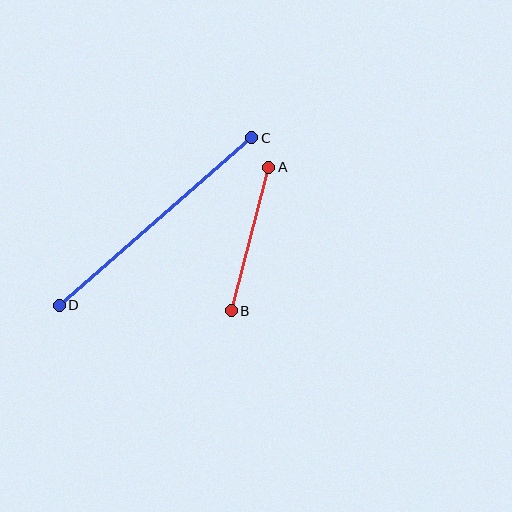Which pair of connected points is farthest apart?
Points C and D are farthest apart.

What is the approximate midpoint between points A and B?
The midpoint is at approximately (250, 239) pixels.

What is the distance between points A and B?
The distance is approximately 148 pixels.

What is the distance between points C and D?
The distance is approximately 255 pixels.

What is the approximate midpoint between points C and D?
The midpoint is at approximately (156, 222) pixels.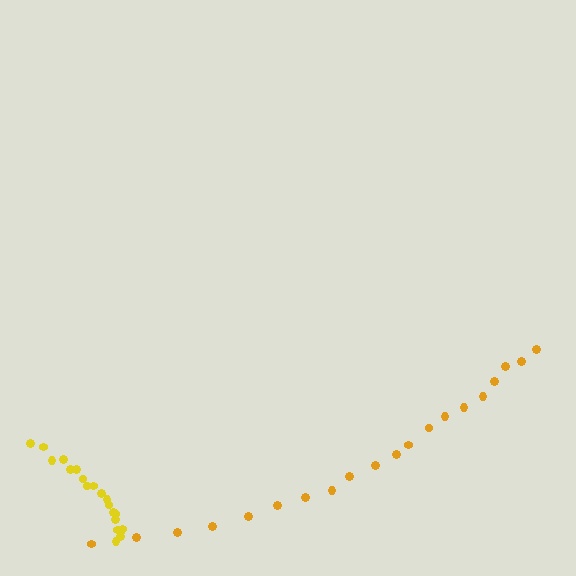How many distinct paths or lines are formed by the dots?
There are 2 distinct paths.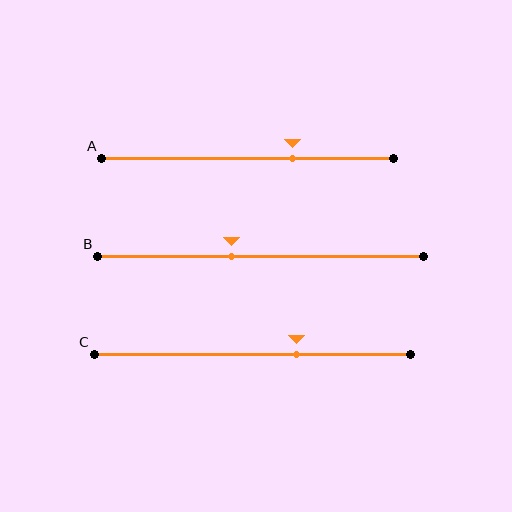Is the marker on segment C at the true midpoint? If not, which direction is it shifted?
No, the marker on segment C is shifted to the right by about 14% of the segment length.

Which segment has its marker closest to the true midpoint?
Segment B has its marker closest to the true midpoint.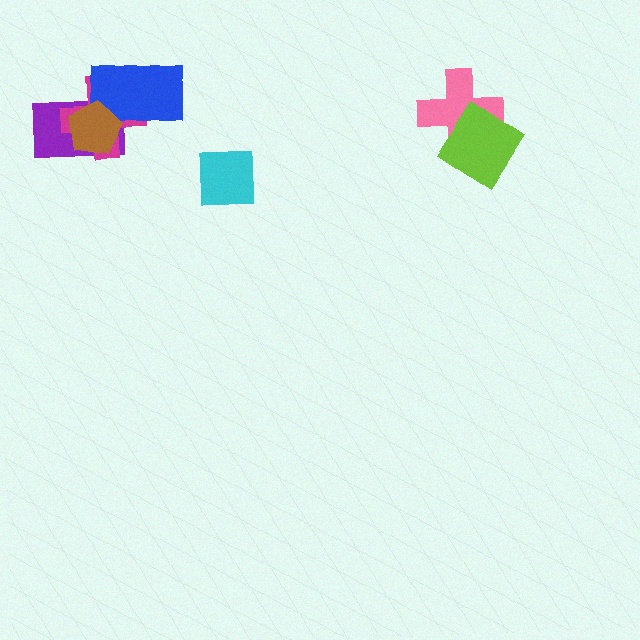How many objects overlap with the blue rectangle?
3 objects overlap with the blue rectangle.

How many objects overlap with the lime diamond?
1 object overlaps with the lime diamond.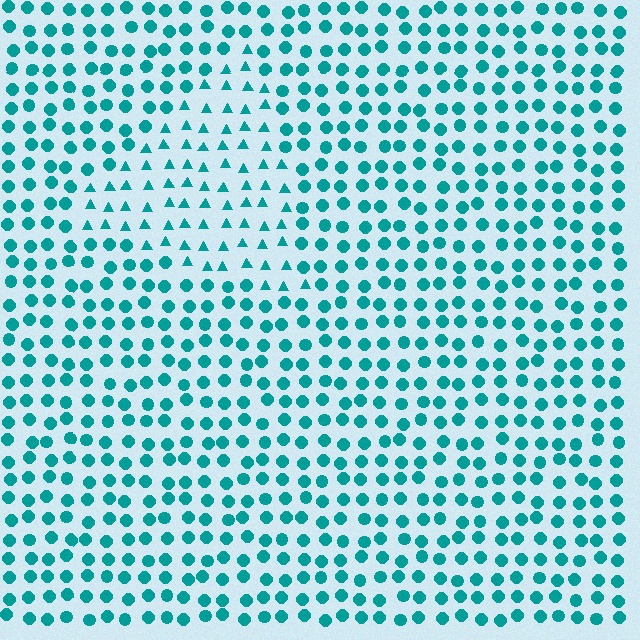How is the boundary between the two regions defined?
The boundary is defined by a change in element shape: triangles inside vs. circles outside. All elements share the same color and spacing.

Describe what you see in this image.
The image is filled with small teal elements arranged in a uniform grid. A triangle-shaped region contains triangles, while the surrounding area contains circles. The boundary is defined purely by the change in element shape.